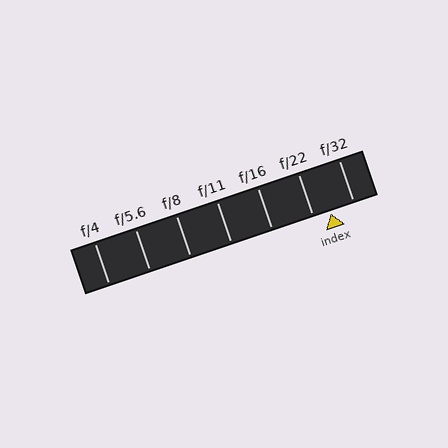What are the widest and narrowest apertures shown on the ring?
The widest aperture shown is f/4 and the narrowest is f/32.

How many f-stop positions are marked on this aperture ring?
There are 7 f-stop positions marked.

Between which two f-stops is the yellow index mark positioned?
The index mark is between f/22 and f/32.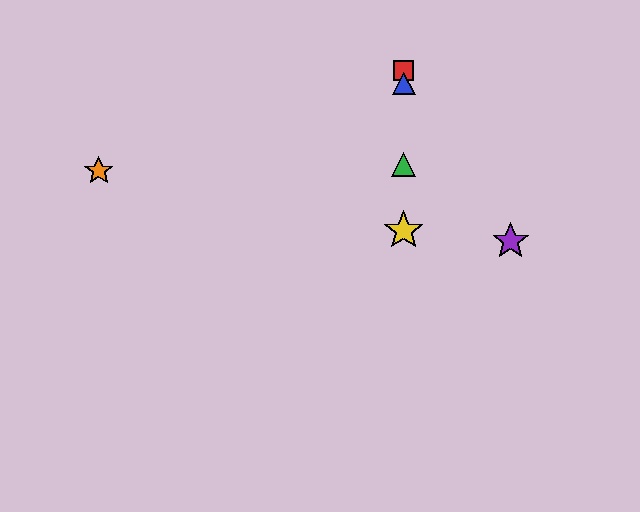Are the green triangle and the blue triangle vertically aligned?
Yes, both are at x≈404.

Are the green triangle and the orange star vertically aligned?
No, the green triangle is at x≈404 and the orange star is at x≈99.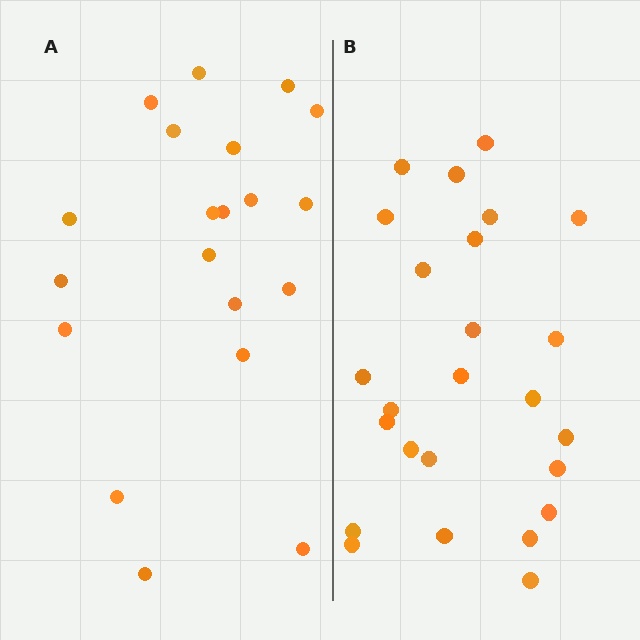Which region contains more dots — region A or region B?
Region B (the right region) has more dots.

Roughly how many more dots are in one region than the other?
Region B has about 5 more dots than region A.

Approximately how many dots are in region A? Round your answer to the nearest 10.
About 20 dots.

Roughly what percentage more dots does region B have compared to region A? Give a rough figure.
About 25% more.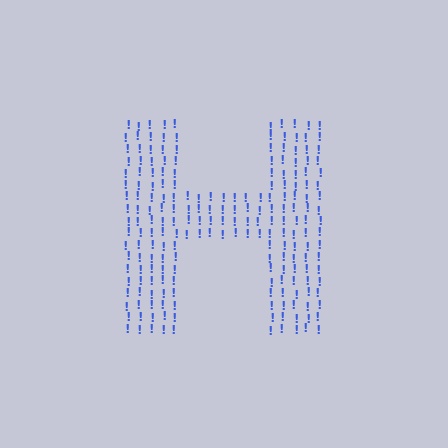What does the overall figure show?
The overall figure shows the letter H.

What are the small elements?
The small elements are exclamation marks.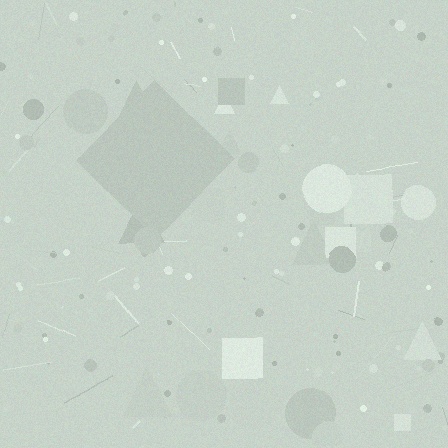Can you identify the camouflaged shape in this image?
The camouflaged shape is a diamond.